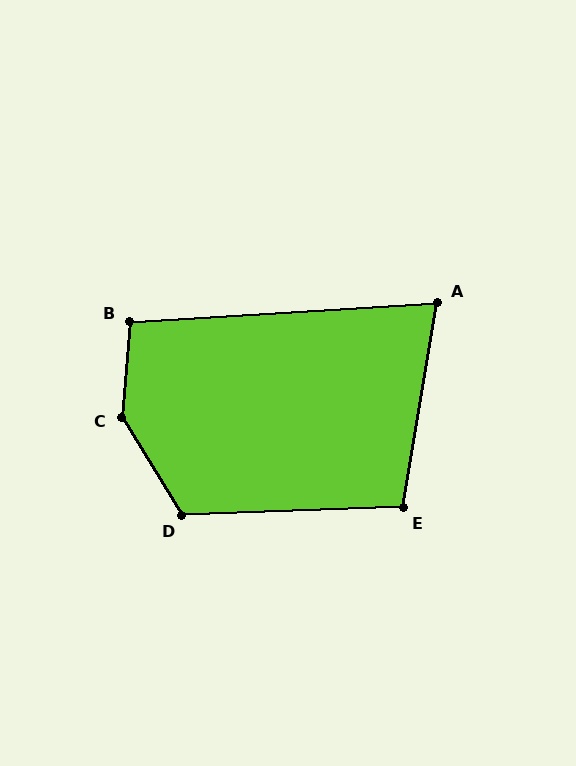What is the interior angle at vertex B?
Approximately 98 degrees (obtuse).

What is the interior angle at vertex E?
Approximately 101 degrees (obtuse).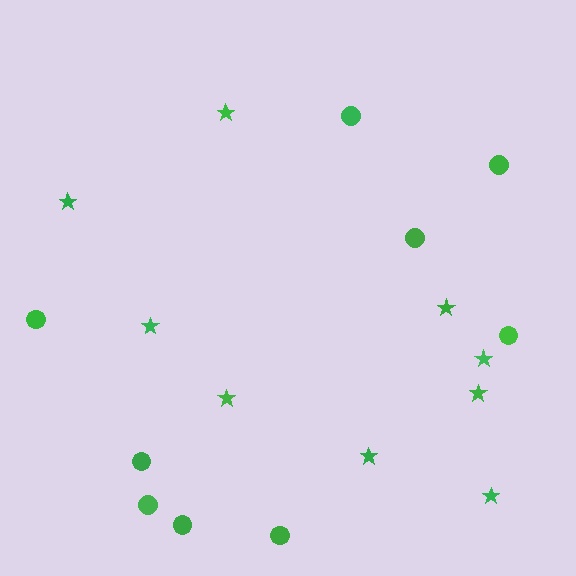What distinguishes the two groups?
There are 2 groups: one group of stars (9) and one group of circles (9).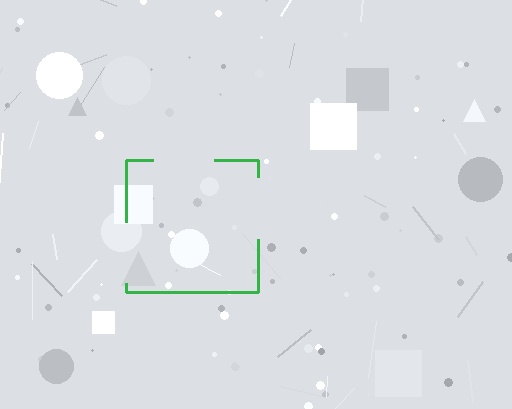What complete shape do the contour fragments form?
The contour fragments form a square.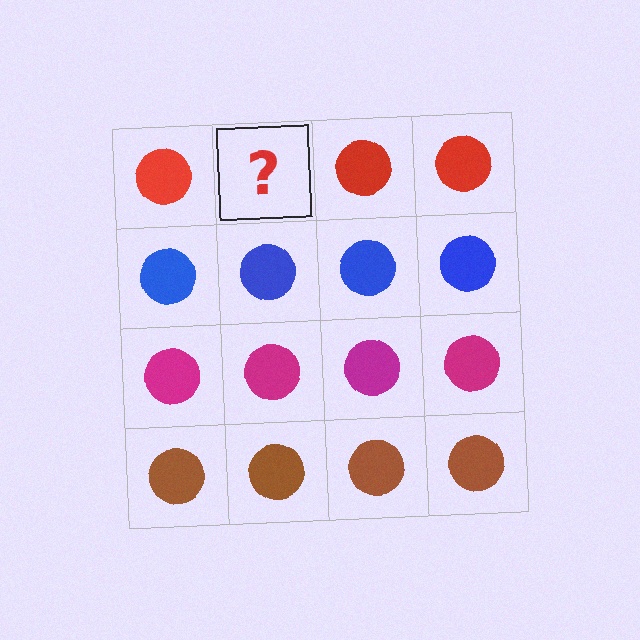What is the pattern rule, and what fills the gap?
The rule is that each row has a consistent color. The gap should be filled with a red circle.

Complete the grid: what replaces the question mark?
The question mark should be replaced with a red circle.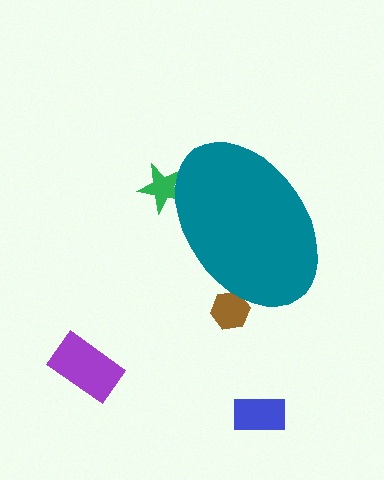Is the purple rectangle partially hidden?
No, the purple rectangle is fully visible.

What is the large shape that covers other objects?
A teal ellipse.